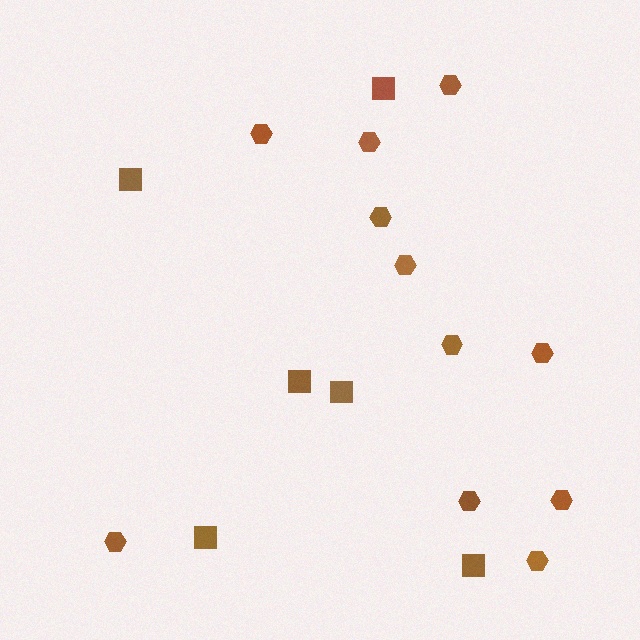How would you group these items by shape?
There are 2 groups: one group of hexagons (11) and one group of squares (6).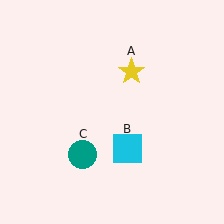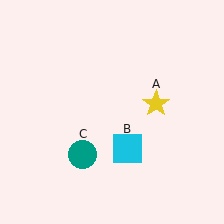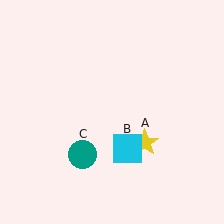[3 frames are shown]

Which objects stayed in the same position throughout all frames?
Cyan square (object B) and teal circle (object C) remained stationary.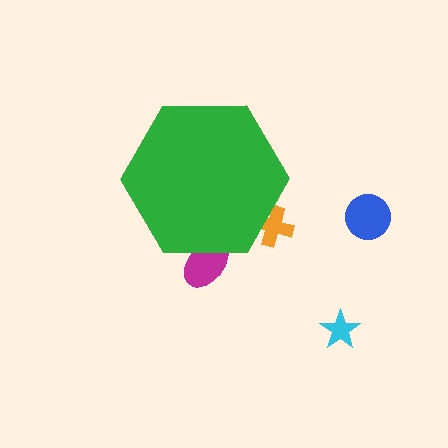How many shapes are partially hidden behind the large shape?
2 shapes are partially hidden.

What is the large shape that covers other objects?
A green hexagon.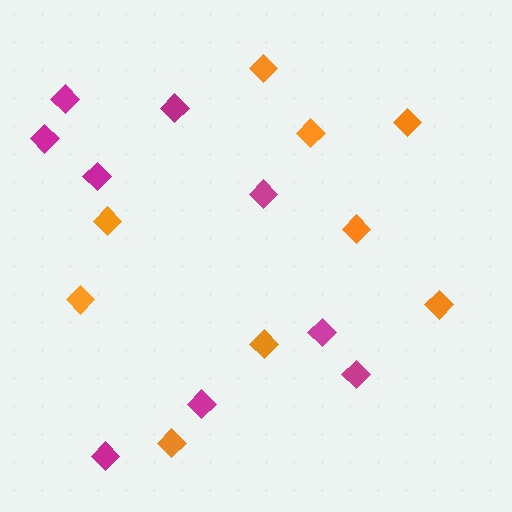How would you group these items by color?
There are 2 groups: one group of magenta diamonds (9) and one group of orange diamonds (9).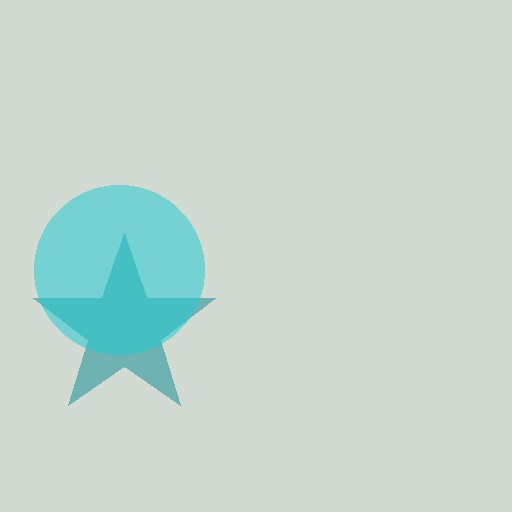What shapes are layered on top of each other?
The layered shapes are: a teal star, a cyan circle.